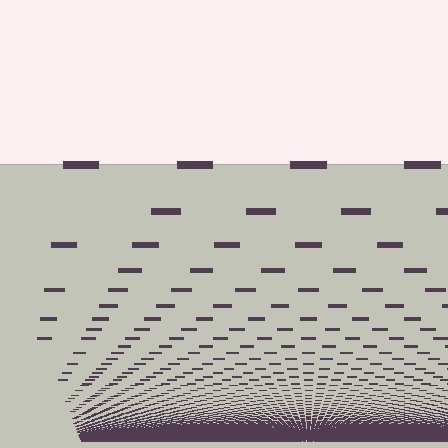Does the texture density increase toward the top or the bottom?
Density increases toward the bottom.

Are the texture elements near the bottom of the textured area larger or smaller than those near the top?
Smaller. The gradient is inverted — elements near the bottom are smaller and denser.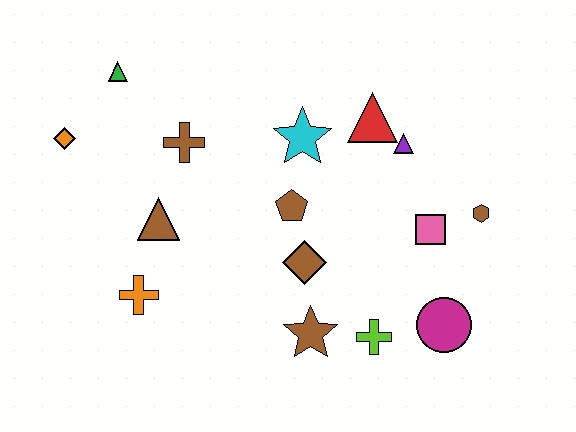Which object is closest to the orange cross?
The brown triangle is closest to the orange cross.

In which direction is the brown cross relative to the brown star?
The brown cross is above the brown star.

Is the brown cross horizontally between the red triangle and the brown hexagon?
No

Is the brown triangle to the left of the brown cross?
Yes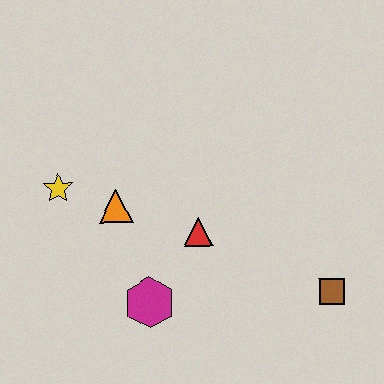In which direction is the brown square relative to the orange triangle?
The brown square is to the right of the orange triangle.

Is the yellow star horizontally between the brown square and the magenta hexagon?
No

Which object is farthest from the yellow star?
The brown square is farthest from the yellow star.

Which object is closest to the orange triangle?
The yellow star is closest to the orange triangle.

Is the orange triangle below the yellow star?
Yes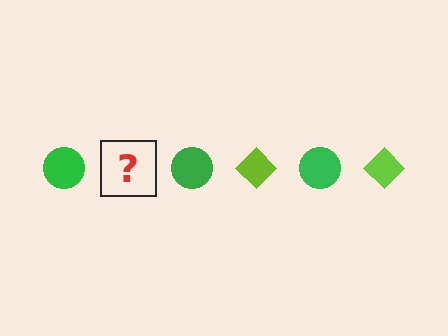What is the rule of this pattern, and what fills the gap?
The rule is that the pattern alternates between green circle and lime diamond. The gap should be filled with a lime diamond.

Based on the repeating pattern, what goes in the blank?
The blank should be a lime diamond.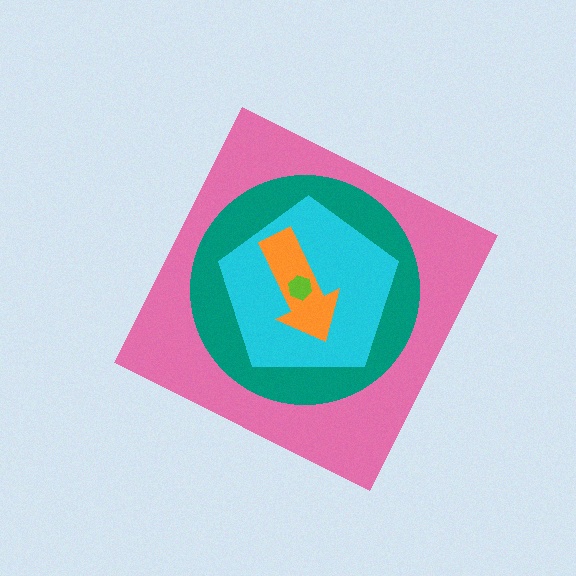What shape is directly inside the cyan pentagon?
The orange arrow.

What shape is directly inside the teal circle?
The cyan pentagon.